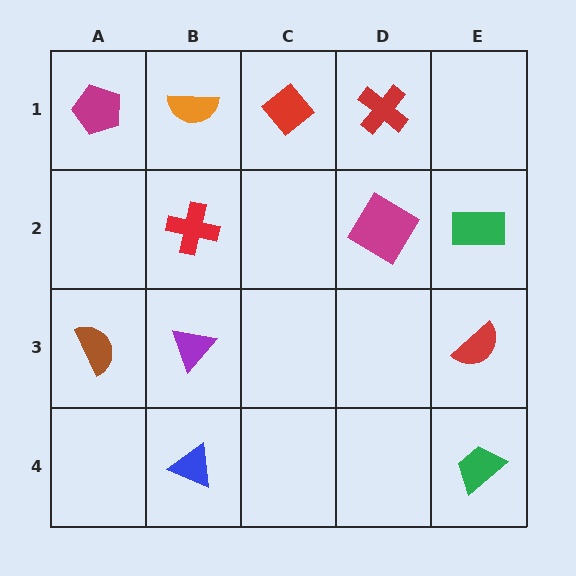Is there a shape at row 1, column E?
No, that cell is empty.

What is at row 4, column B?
A blue triangle.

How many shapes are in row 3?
3 shapes.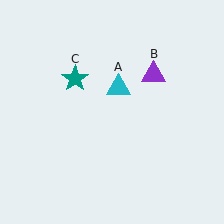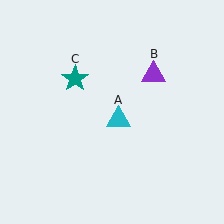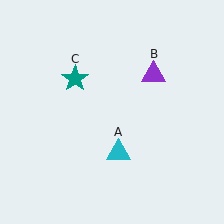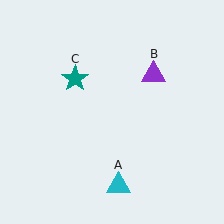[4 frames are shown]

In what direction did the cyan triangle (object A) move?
The cyan triangle (object A) moved down.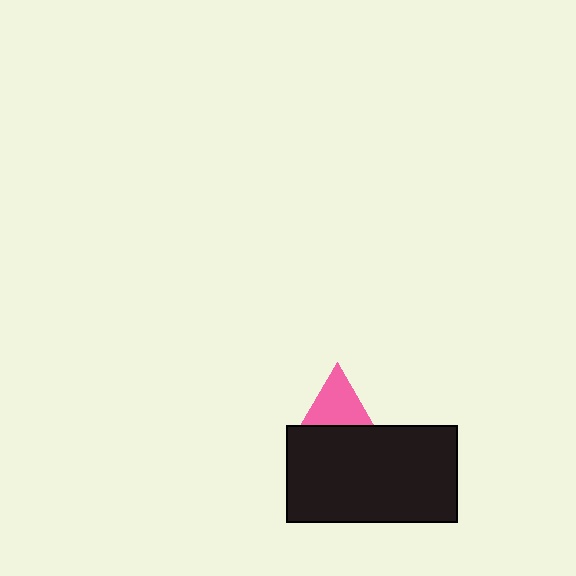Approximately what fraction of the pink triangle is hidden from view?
Roughly 39% of the pink triangle is hidden behind the black rectangle.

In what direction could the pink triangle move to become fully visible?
The pink triangle could move up. That would shift it out from behind the black rectangle entirely.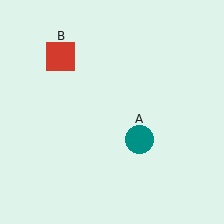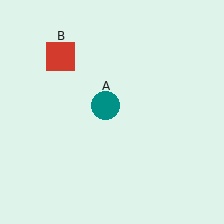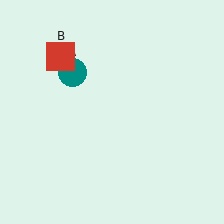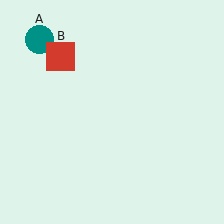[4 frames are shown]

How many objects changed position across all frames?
1 object changed position: teal circle (object A).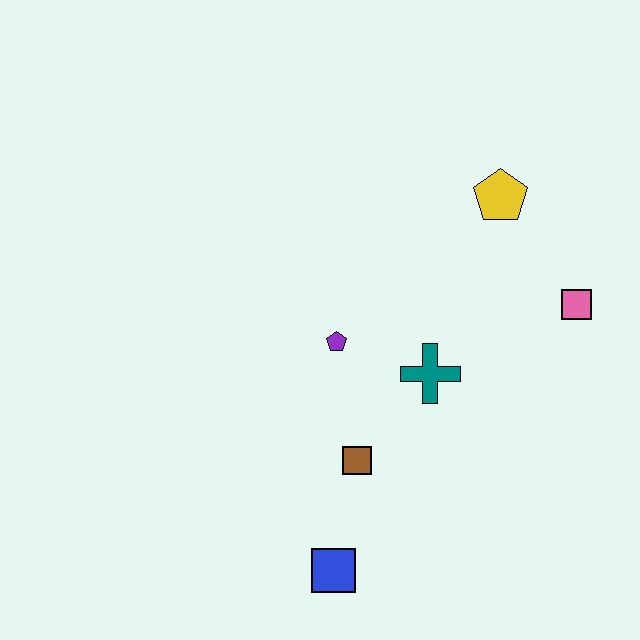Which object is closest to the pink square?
The yellow pentagon is closest to the pink square.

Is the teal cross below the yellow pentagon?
Yes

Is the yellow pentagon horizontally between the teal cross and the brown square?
No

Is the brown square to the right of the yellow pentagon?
No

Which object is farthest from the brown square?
The yellow pentagon is farthest from the brown square.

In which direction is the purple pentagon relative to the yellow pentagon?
The purple pentagon is to the left of the yellow pentagon.